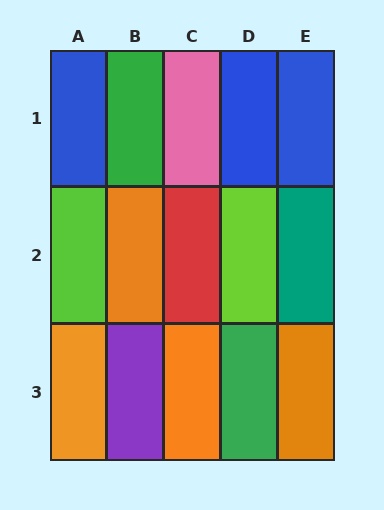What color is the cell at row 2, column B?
Orange.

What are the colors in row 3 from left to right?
Orange, purple, orange, green, orange.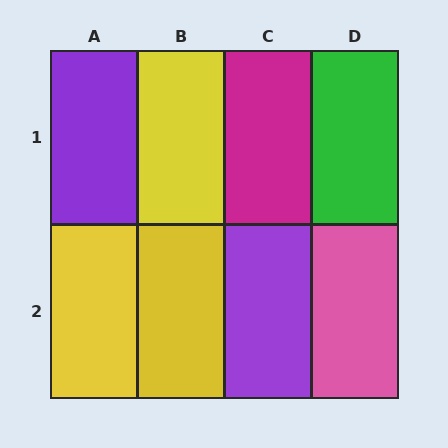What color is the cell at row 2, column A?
Yellow.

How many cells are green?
1 cell is green.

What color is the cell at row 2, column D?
Pink.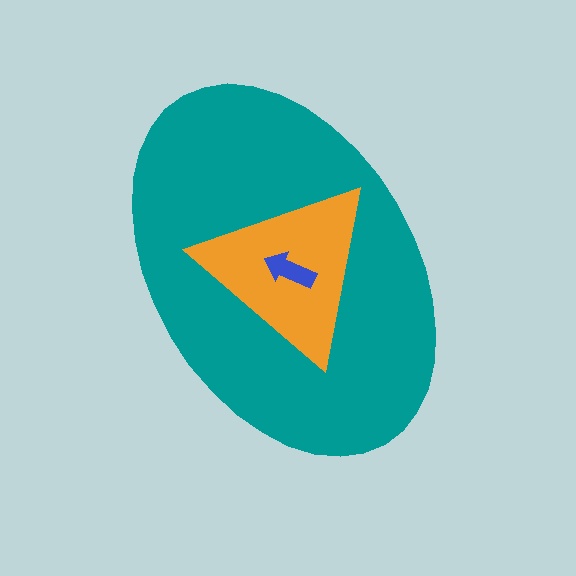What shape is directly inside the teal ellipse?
The orange triangle.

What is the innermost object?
The blue arrow.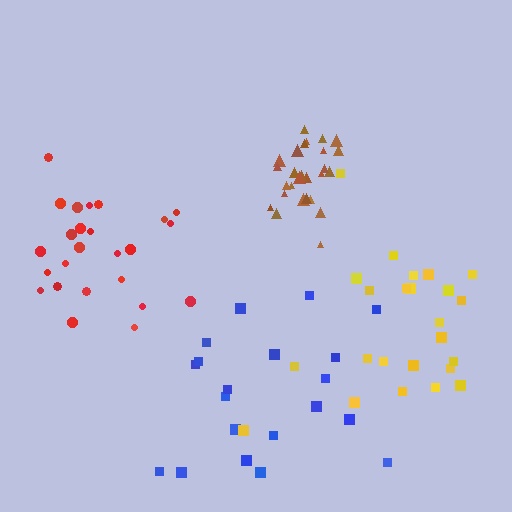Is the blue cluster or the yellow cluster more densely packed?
Yellow.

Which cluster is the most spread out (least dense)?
Blue.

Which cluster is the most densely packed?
Brown.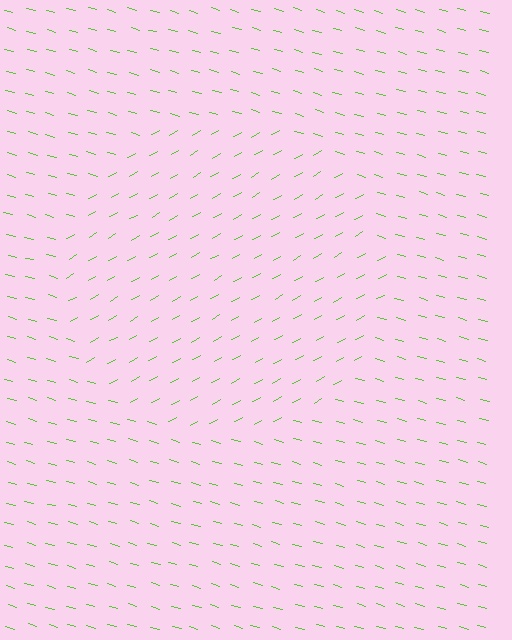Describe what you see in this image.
The image is filled with small lime line segments. A circle region in the image has lines oriented differently from the surrounding lines, creating a visible texture boundary.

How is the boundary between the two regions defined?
The boundary is defined purely by a change in line orientation (approximately 45 degrees difference). All lines are the same color and thickness.